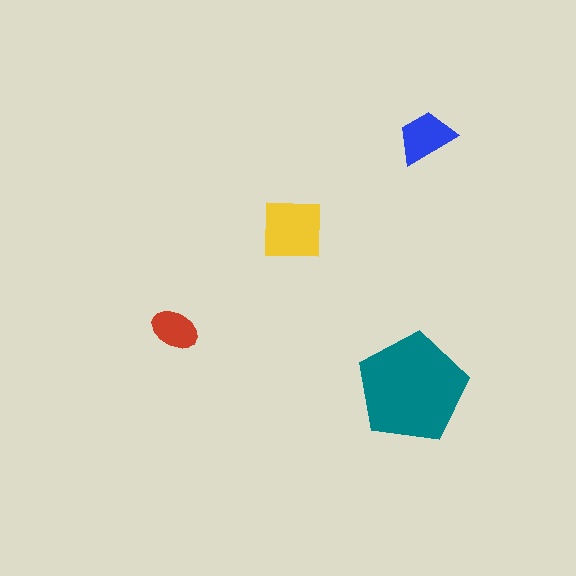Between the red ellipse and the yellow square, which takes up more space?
The yellow square.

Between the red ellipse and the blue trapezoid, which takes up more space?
The blue trapezoid.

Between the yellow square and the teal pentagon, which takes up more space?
The teal pentagon.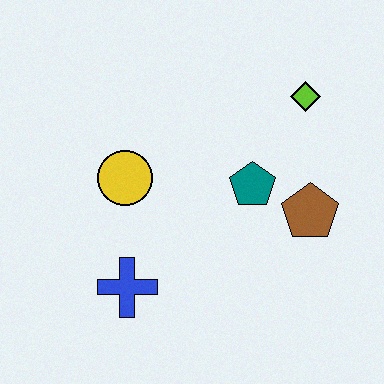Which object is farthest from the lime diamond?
The blue cross is farthest from the lime diamond.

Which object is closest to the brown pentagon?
The teal pentagon is closest to the brown pentagon.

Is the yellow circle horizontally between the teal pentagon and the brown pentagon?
No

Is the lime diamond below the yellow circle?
No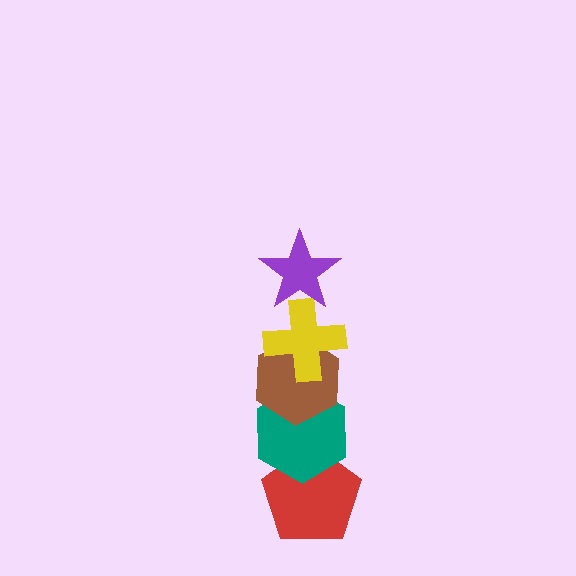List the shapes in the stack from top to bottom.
From top to bottom: the purple star, the yellow cross, the brown hexagon, the teal hexagon, the red pentagon.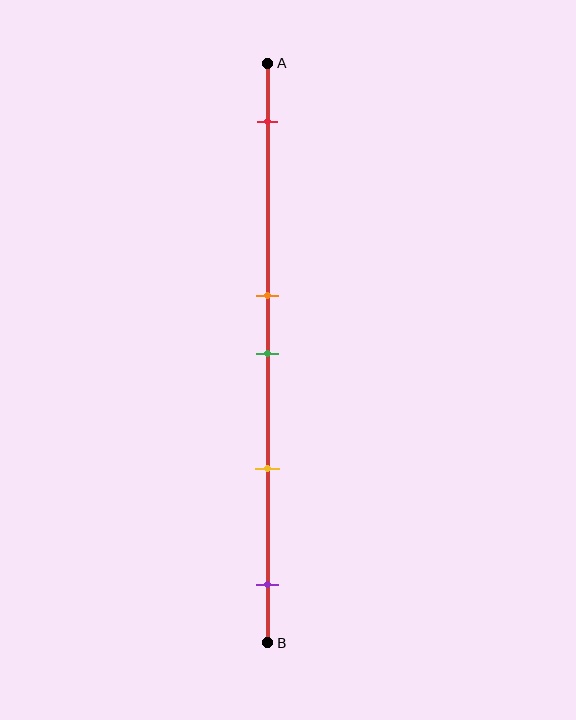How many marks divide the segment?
There are 5 marks dividing the segment.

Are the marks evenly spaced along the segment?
No, the marks are not evenly spaced.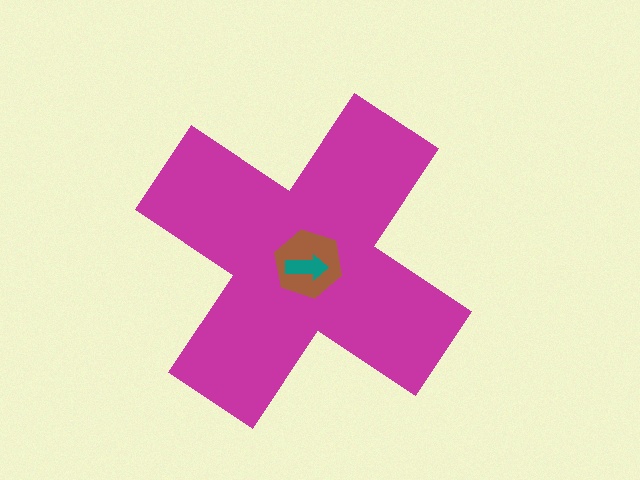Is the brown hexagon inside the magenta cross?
Yes.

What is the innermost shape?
The teal arrow.